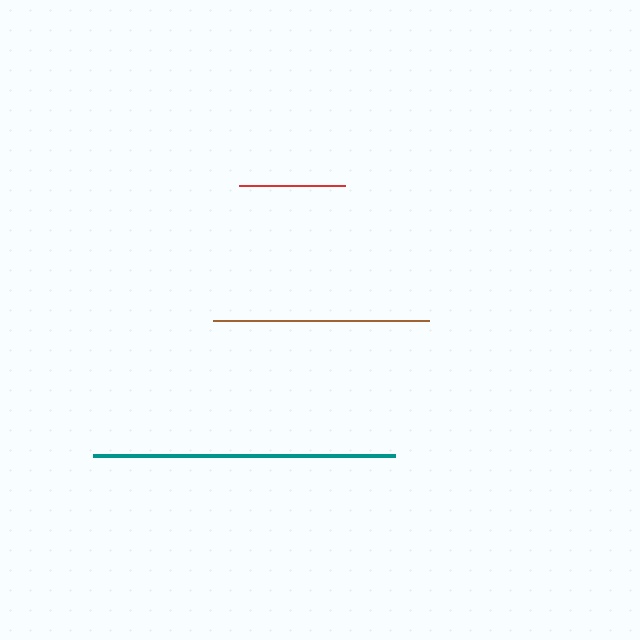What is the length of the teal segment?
The teal segment is approximately 302 pixels long.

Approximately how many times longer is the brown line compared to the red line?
The brown line is approximately 2.0 times the length of the red line.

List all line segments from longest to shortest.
From longest to shortest: teal, brown, red.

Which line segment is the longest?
The teal line is the longest at approximately 302 pixels.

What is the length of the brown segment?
The brown segment is approximately 216 pixels long.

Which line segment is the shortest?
The red line is the shortest at approximately 106 pixels.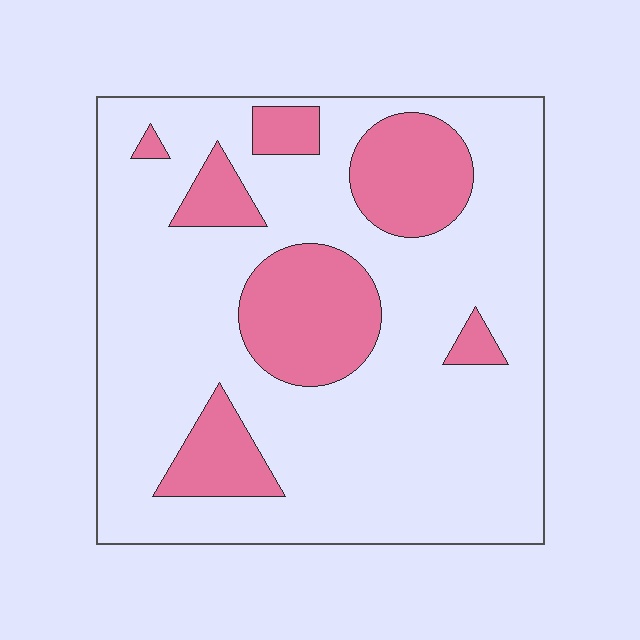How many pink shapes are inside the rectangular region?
7.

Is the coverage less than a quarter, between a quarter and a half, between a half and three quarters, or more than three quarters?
Less than a quarter.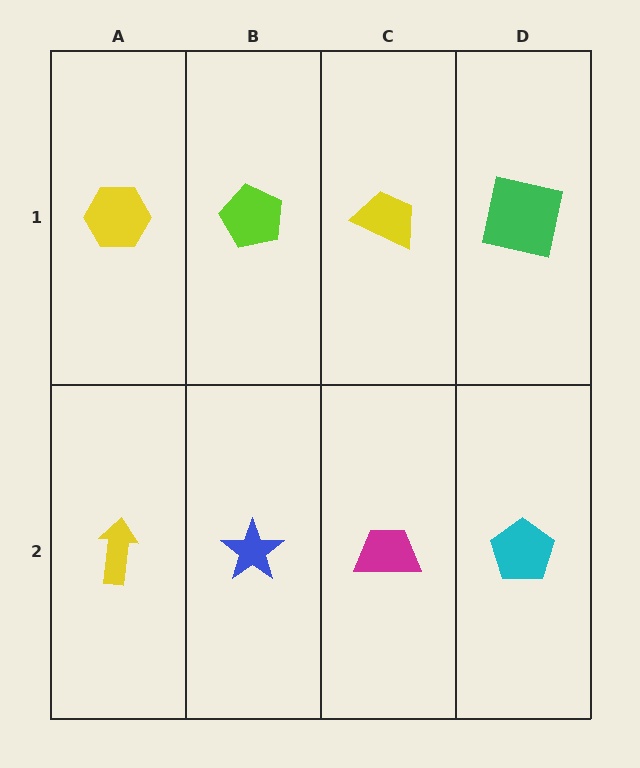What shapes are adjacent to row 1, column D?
A cyan pentagon (row 2, column D), a yellow trapezoid (row 1, column C).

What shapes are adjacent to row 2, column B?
A lime pentagon (row 1, column B), a yellow arrow (row 2, column A), a magenta trapezoid (row 2, column C).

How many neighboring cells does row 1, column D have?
2.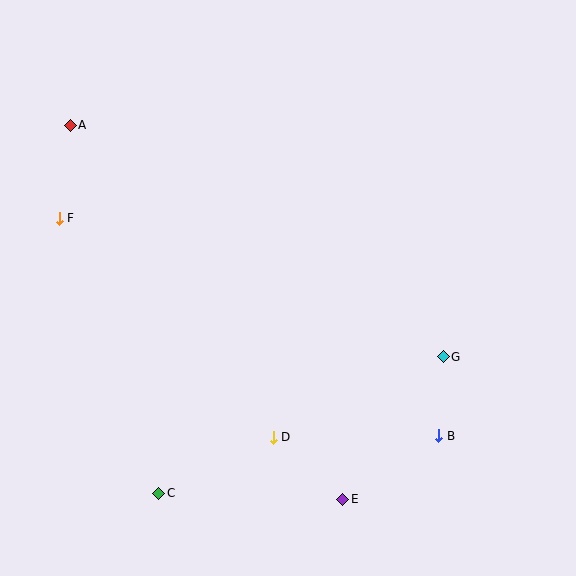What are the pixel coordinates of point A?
Point A is at (70, 125).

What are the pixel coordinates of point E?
Point E is at (343, 500).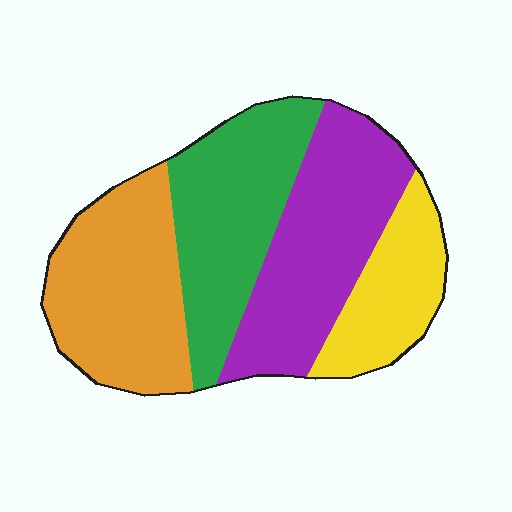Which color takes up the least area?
Yellow, at roughly 15%.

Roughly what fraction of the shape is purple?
Purple covers about 30% of the shape.